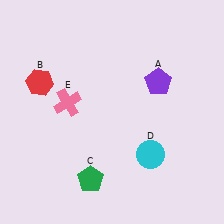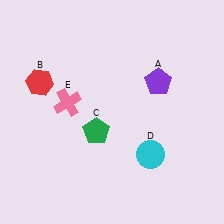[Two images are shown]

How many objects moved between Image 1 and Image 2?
1 object moved between the two images.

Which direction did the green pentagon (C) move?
The green pentagon (C) moved up.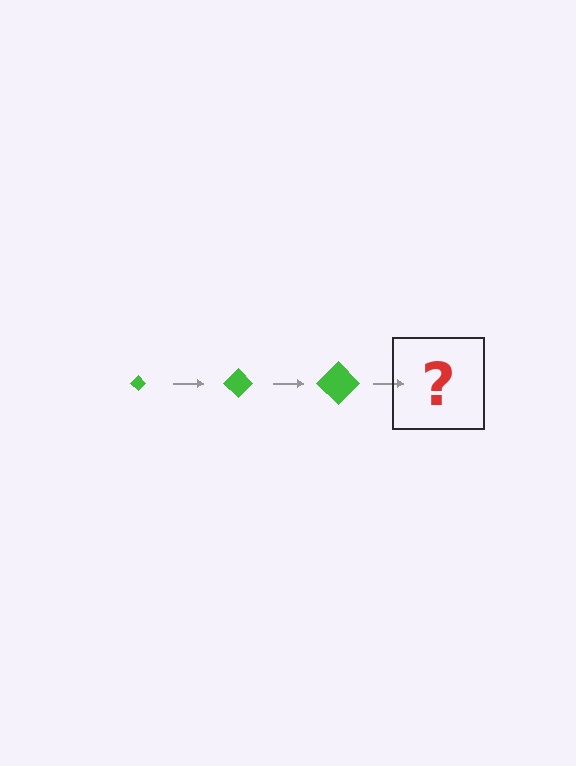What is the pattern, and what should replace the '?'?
The pattern is that the diamond gets progressively larger each step. The '?' should be a green diamond, larger than the previous one.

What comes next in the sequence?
The next element should be a green diamond, larger than the previous one.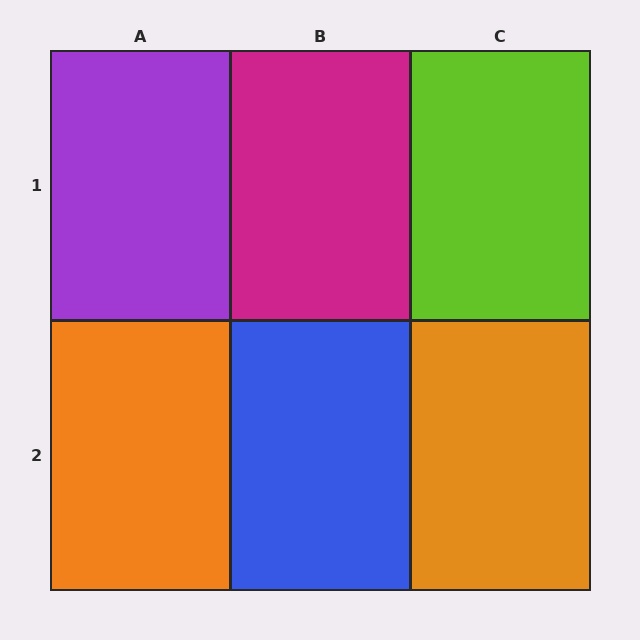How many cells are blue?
1 cell is blue.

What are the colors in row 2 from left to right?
Orange, blue, orange.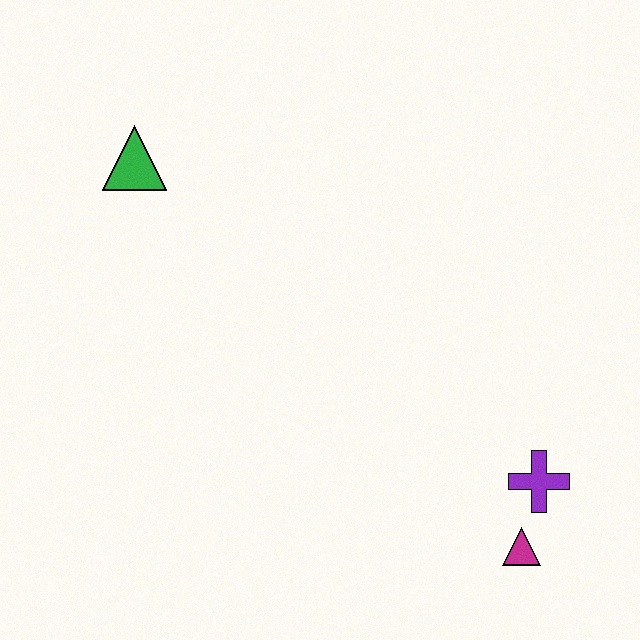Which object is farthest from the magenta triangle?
The green triangle is farthest from the magenta triangle.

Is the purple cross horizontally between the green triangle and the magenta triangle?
No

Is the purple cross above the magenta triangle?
Yes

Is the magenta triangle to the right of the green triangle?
Yes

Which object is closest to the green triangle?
The purple cross is closest to the green triangle.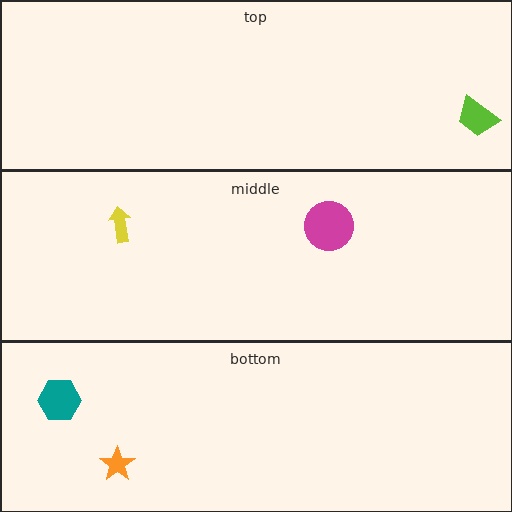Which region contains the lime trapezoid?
The top region.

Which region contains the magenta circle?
The middle region.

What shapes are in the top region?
The lime trapezoid.